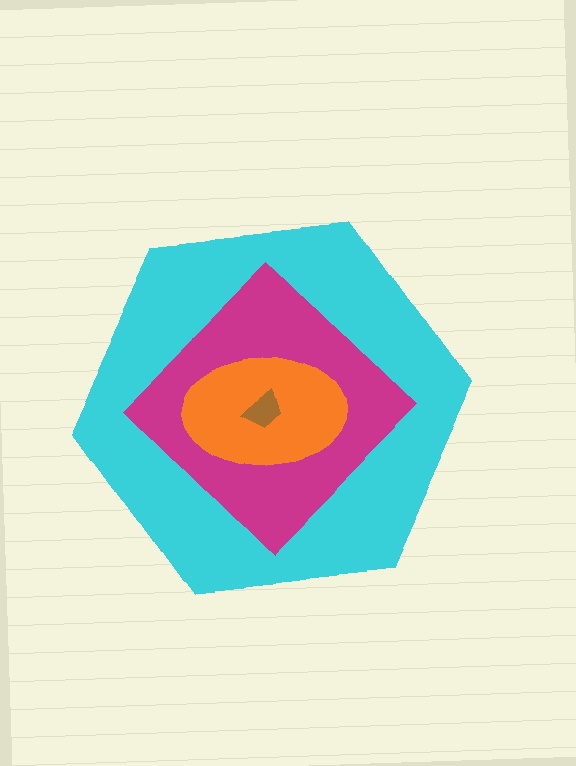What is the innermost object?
The brown trapezoid.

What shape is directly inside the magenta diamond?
The orange ellipse.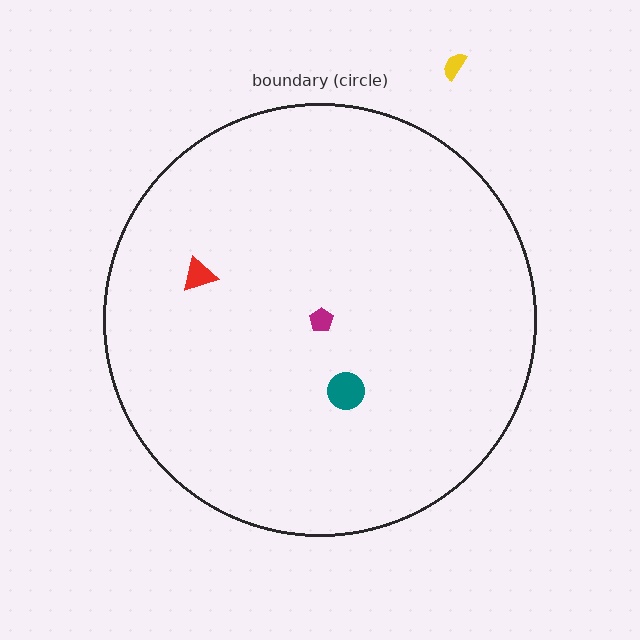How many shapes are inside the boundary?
3 inside, 1 outside.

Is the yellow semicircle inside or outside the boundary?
Outside.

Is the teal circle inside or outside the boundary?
Inside.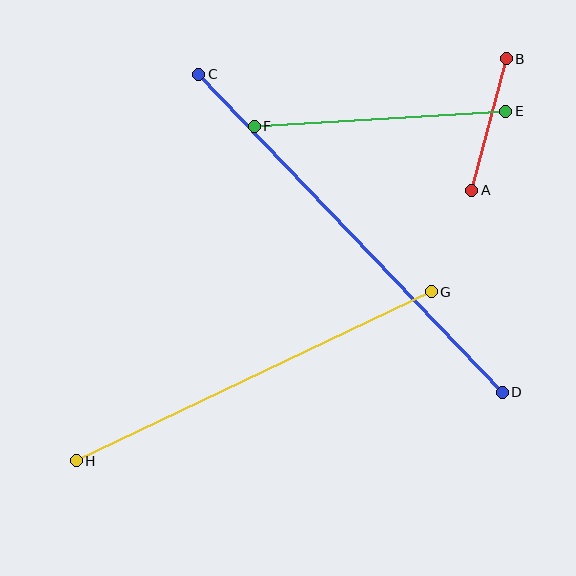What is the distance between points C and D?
The distance is approximately 439 pixels.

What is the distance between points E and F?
The distance is approximately 252 pixels.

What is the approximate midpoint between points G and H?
The midpoint is at approximately (254, 376) pixels.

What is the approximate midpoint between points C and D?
The midpoint is at approximately (350, 233) pixels.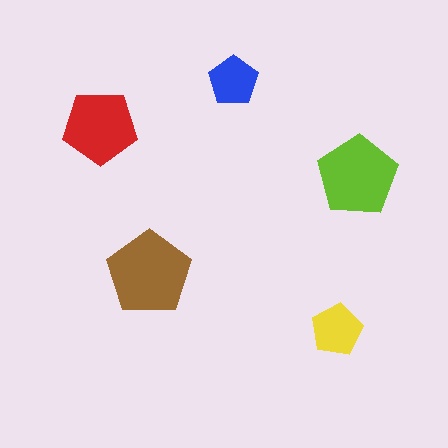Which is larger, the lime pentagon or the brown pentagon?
The brown one.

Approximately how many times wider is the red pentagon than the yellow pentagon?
About 1.5 times wider.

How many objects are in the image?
There are 5 objects in the image.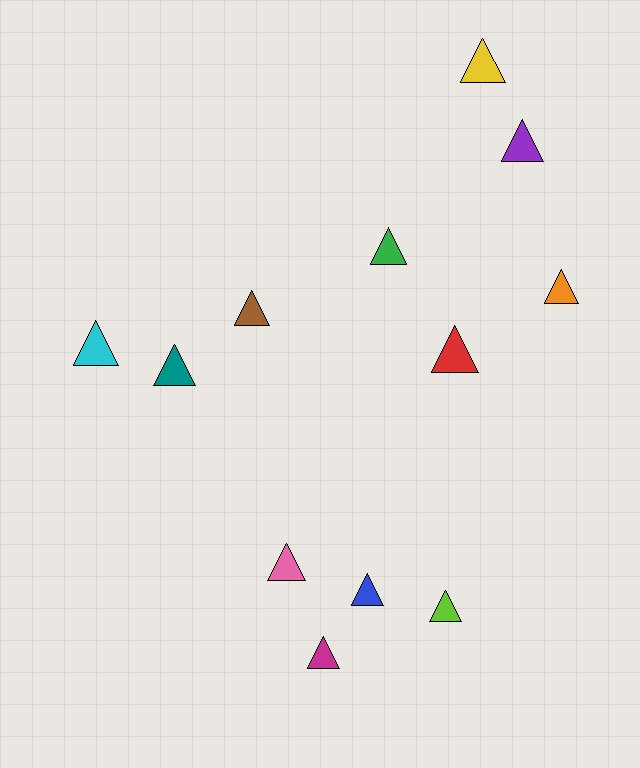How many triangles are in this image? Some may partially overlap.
There are 12 triangles.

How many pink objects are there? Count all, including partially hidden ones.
There is 1 pink object.